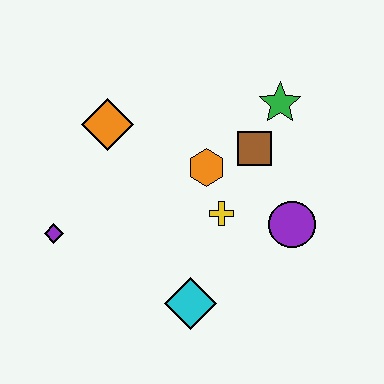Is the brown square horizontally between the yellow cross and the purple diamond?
No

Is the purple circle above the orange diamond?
No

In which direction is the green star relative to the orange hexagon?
The green star is to the right of the orange hexagon.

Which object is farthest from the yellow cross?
The purple diamond is farthest from the yellow cross.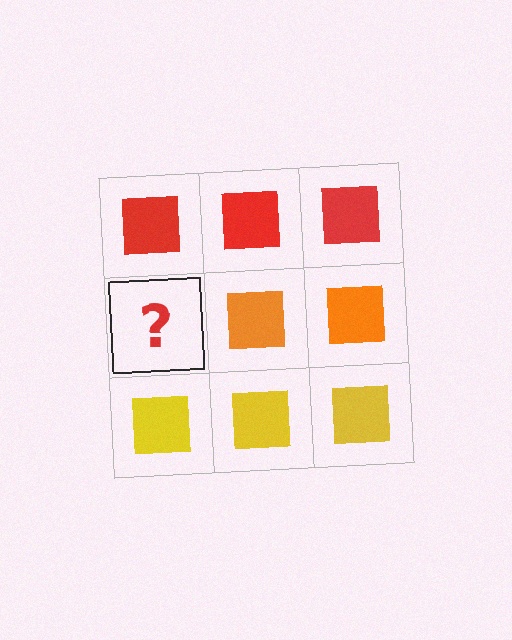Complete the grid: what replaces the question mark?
The question mark should be replaced with an orange square.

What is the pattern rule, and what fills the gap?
The rule is that each row has a consistent color. The gap should be filled with an orange square.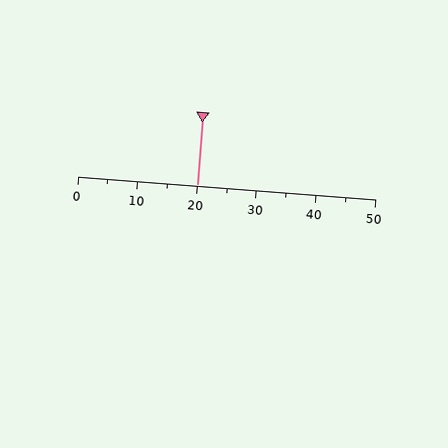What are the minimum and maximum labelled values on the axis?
The axis runs from 0 to 50.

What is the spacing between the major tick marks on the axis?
The major ticks are spaced 10 apart.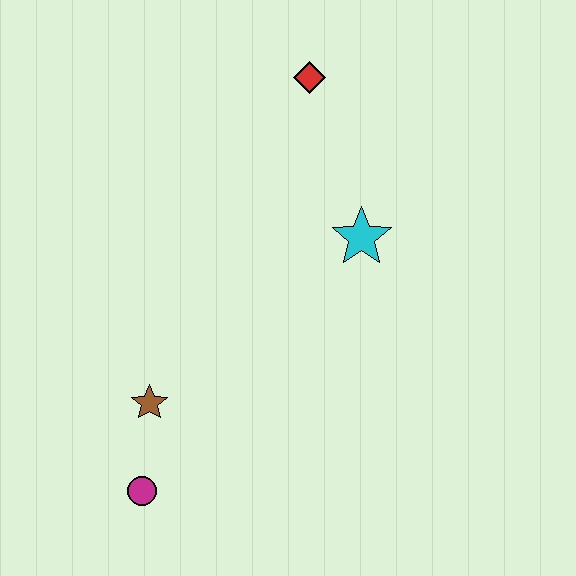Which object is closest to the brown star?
The magenta circle is closest to the brown star.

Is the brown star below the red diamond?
Yes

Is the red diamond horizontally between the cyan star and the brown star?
Yes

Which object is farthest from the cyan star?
The magenta circle is farthest from the cyan star.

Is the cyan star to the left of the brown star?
No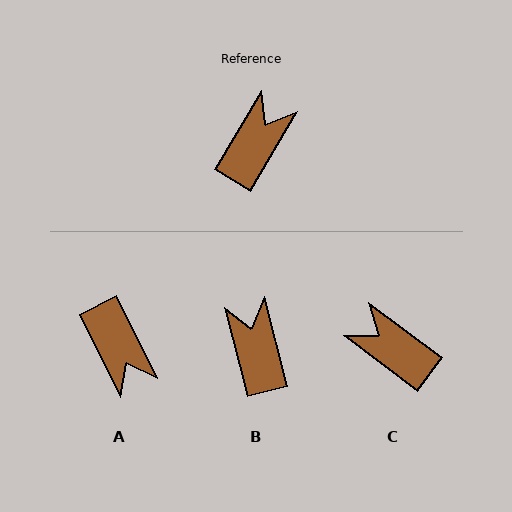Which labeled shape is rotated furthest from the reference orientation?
A, about 123 degrees away.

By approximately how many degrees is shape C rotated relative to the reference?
Approximately 84 degrees counter-clockwise.